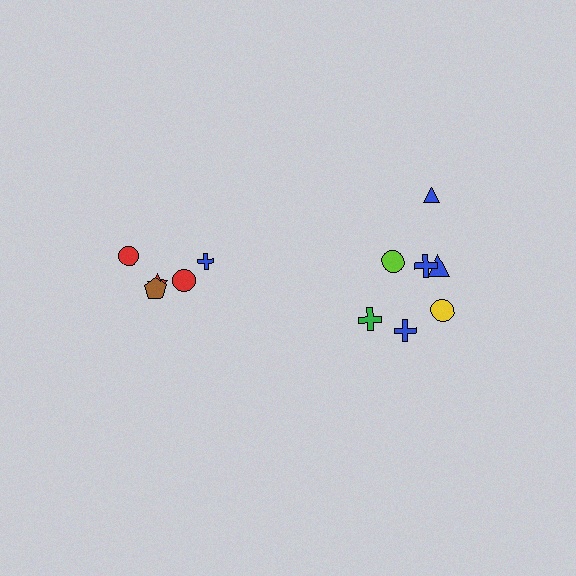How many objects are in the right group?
There are 7 objects.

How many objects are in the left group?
There are 5 objects.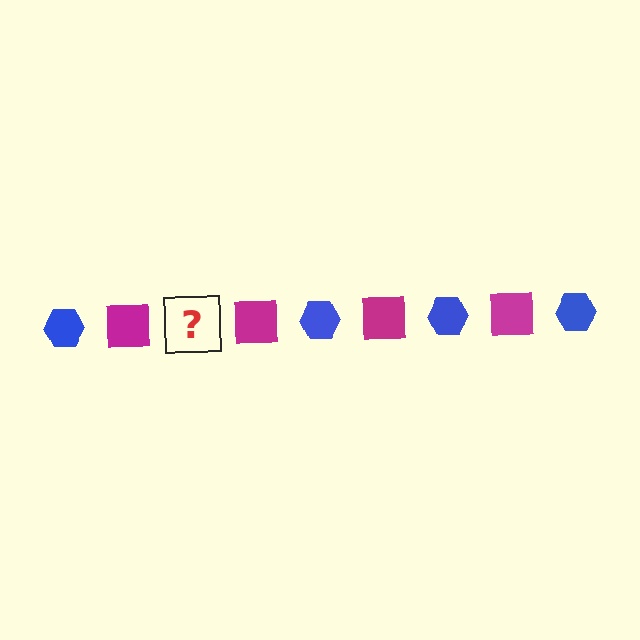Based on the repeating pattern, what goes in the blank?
The blank should be a blue hexagon.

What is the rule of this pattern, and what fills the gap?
The rule is that the pattern alternates between blue hexagon and magenta square. The gap should be filled with a blue hexagon.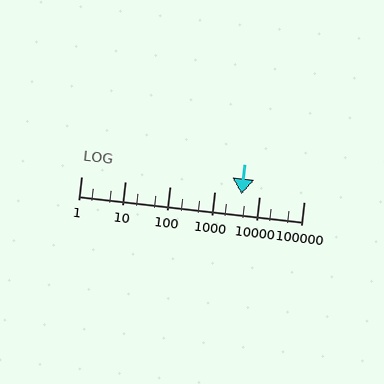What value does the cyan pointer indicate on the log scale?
The pointer indicates approximately 4000.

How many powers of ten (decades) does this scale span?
The scale spans 5 decades, from 1 to 100000.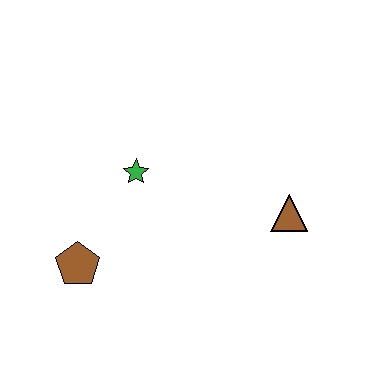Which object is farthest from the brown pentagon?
The brown triangle is farthest from the brown pentagon.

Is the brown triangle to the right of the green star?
Yes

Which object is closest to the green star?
The brown pentagon is closest to the green star.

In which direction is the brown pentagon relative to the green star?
The brown pentagon is below the green star.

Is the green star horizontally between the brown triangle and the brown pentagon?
Yes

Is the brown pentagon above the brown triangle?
No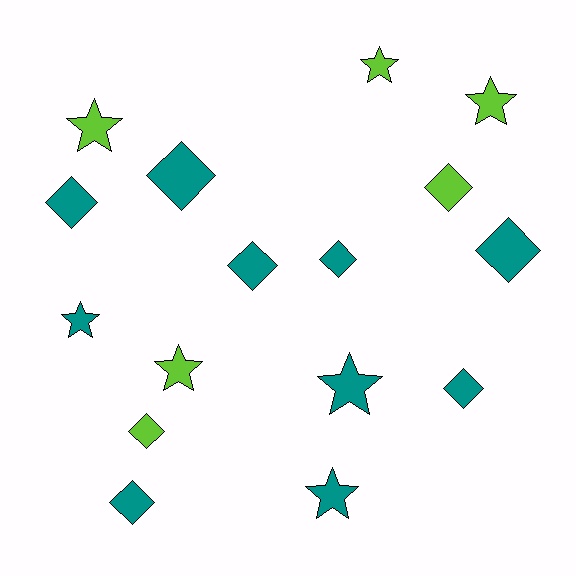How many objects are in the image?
There are 16 objects.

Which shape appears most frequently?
Diamond, with 9 objects.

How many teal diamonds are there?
There are 7 teal diamonds.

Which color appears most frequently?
Teal, with 10 objects.